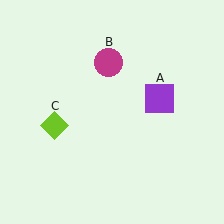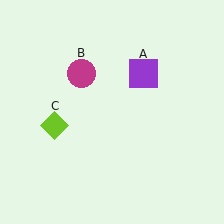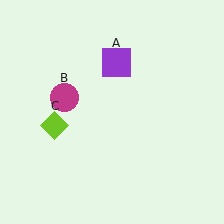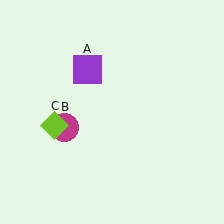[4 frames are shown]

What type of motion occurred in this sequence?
The purple square (object A), magenta circle (object B) rotated counterclockwise around the center of the scene.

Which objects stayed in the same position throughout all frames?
Lime diamond (object C) remained stationary.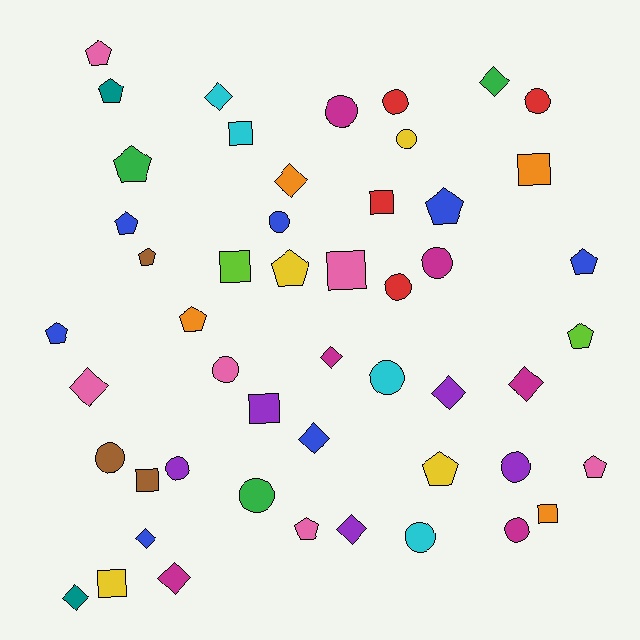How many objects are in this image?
There are 50 objects.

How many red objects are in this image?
There are 4 red objects.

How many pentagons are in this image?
There are 14 pentagons.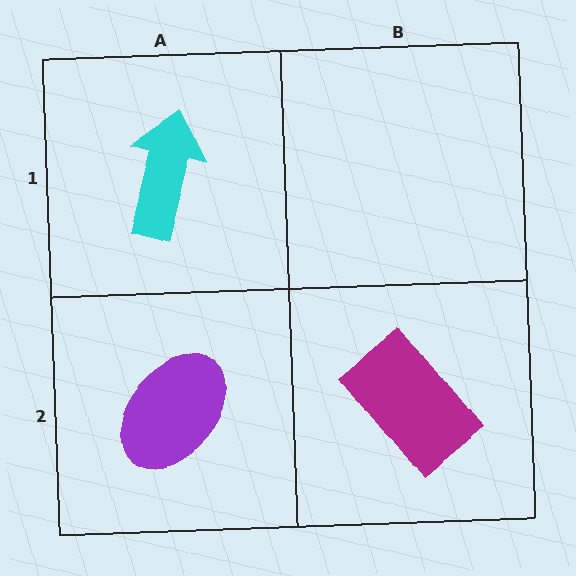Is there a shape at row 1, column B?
No, that cell is empty.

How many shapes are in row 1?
1 shape.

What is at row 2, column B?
A magenta rectangle.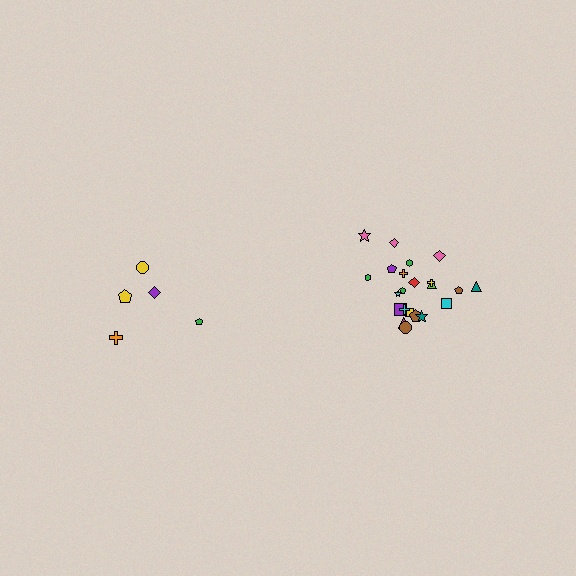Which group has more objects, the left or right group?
The right group.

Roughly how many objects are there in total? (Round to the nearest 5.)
Roughly 25 objects in total.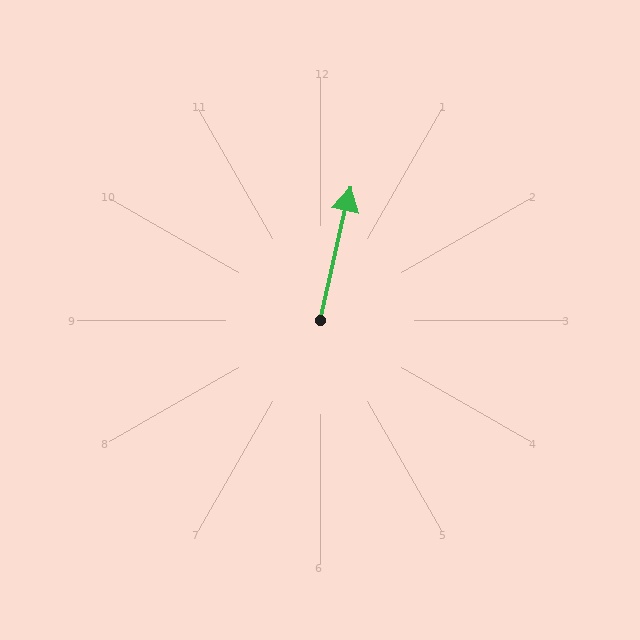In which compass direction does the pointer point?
North.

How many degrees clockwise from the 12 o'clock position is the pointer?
Approximately 13 degrees.